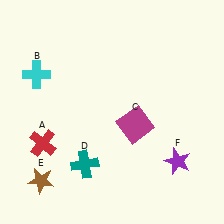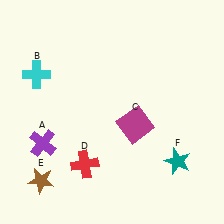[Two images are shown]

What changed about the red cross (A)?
In Image 1, A is red. In Image 2, it changed to purple.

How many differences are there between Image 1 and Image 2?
There are 3 differences between the two images.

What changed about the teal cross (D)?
In Image 1, D is teal. In Image 2, it changed to red.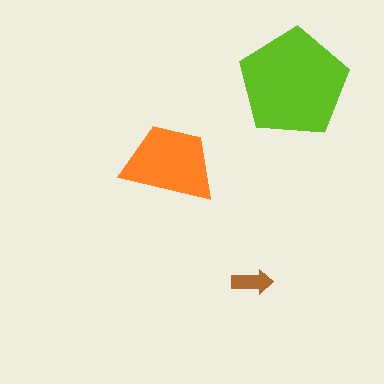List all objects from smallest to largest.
The brown arrow, the orange trapezoid, the lime pentagon.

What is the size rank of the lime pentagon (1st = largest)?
1st.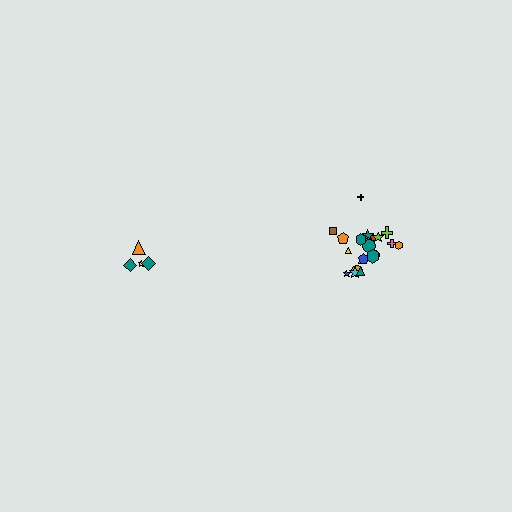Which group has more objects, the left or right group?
The right group.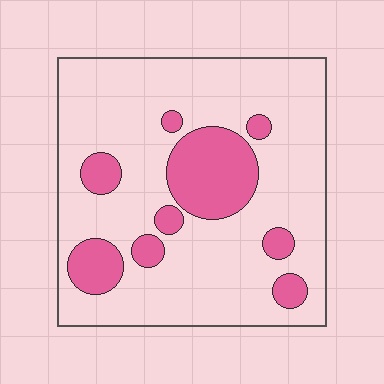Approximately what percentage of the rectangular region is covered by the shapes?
Approximately 20%.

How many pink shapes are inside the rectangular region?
9.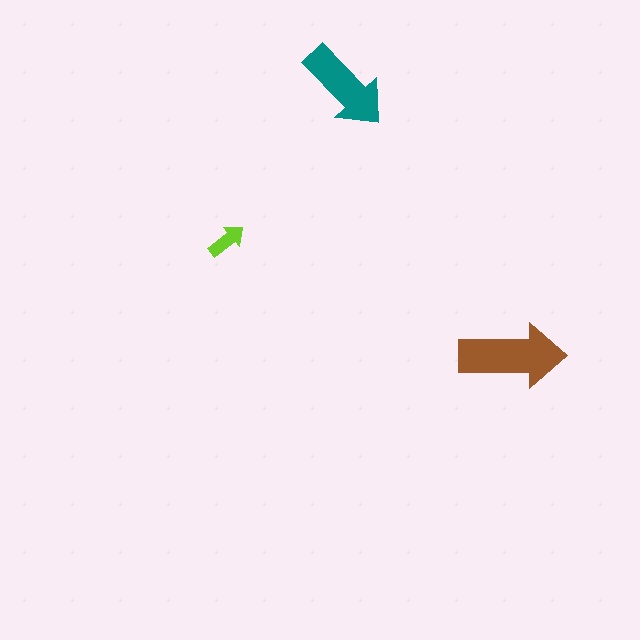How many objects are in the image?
There are 3 objects in the image.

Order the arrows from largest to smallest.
the brown one, the teal one, the lime one.